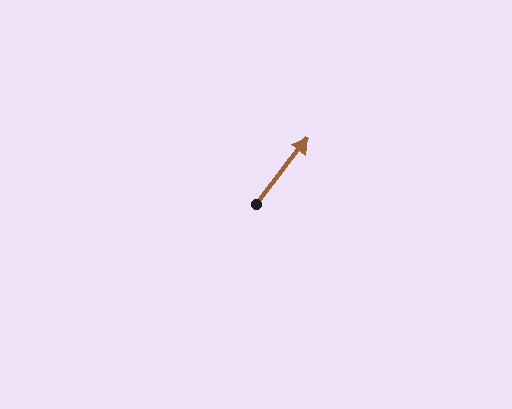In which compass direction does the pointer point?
Northeast.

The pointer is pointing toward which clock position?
Roughly 1 o'clock.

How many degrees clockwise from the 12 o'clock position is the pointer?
Approximately 38 degrees.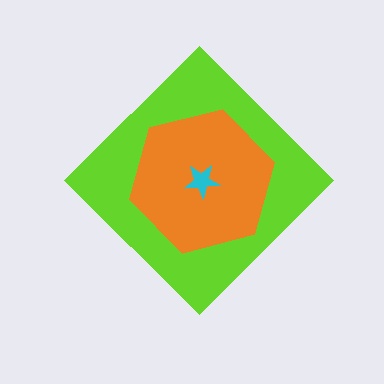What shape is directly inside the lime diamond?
The orange hexagon.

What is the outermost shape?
The lime diamond.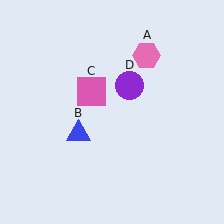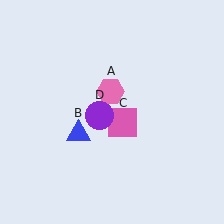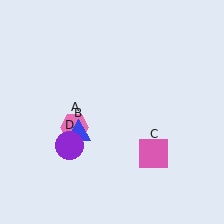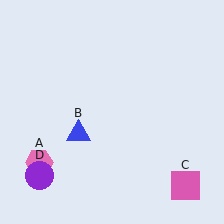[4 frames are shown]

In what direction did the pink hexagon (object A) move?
The pink hexagon (object A) moved down and to the left.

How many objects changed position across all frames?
3 objects changed position: pink hexagon (object A), pink square (object C), purple circle (object D).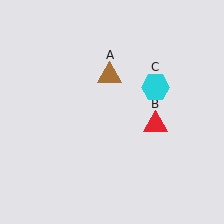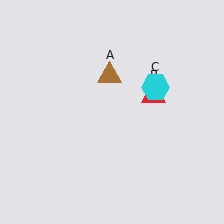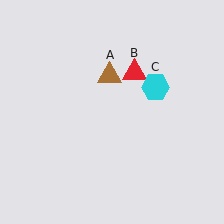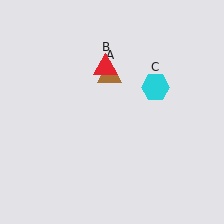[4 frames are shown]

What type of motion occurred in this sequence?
The red triangle (object B) rotated counterclockwise around the center of the scene.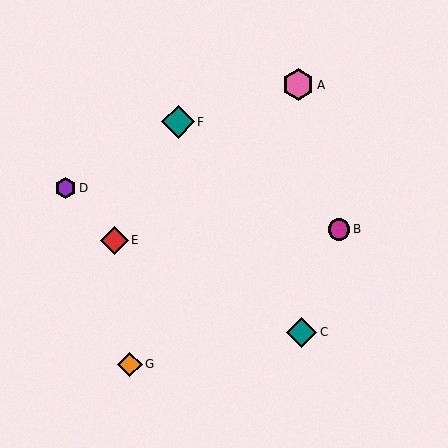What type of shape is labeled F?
Shape F is a teal diamond.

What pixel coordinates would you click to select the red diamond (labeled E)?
Click at (114, 240) to select the red diamond E.